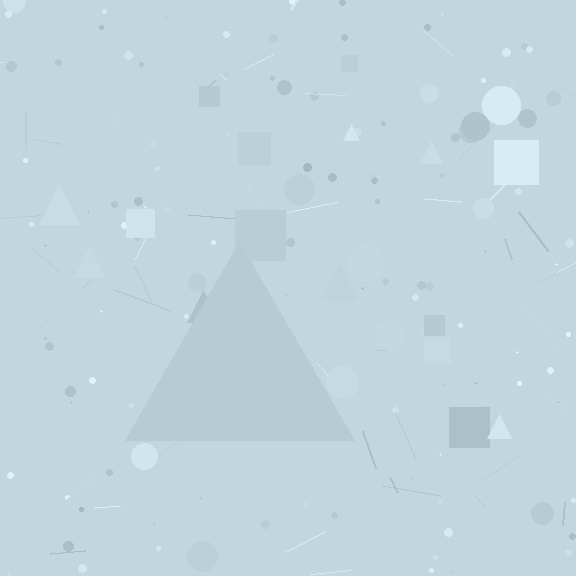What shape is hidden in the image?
A triangle is hidden in the image.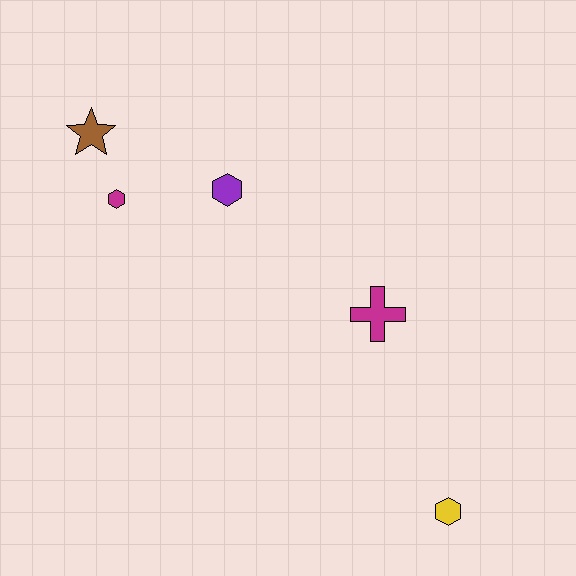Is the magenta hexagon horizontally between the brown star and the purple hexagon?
Yes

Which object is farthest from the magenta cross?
The brown star is farthest from the magenta cross.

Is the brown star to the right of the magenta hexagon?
No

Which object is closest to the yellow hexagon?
The magenta cross is closest to the yellow hexagon.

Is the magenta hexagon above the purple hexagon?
No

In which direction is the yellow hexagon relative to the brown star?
The yellow hexagon is below the brown star.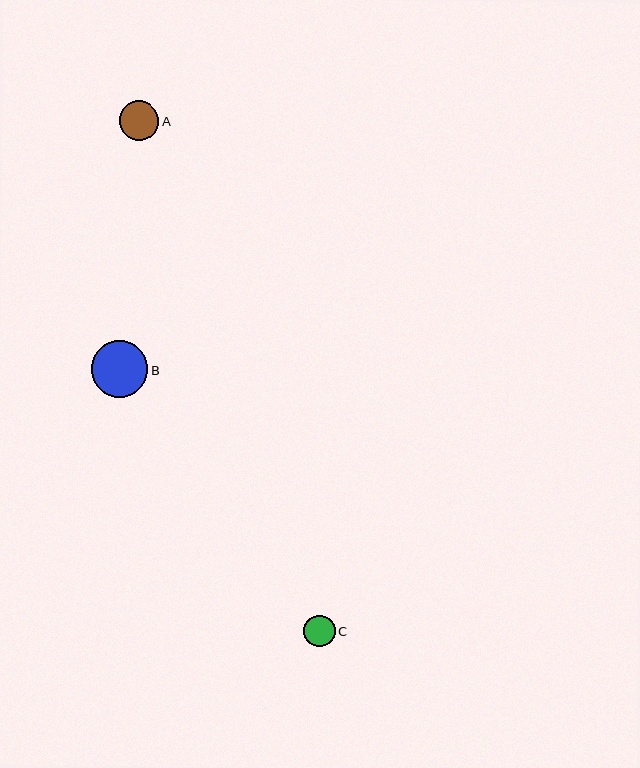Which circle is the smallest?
Circle C is the smallest with a size of approximately 31 pixels.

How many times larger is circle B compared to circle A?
Circle B is approximately 1.4 times the size of circle A.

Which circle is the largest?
Circle B is the largest with a size of approximately 57 pixels.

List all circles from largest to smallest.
From largest to smallest: B, A, C.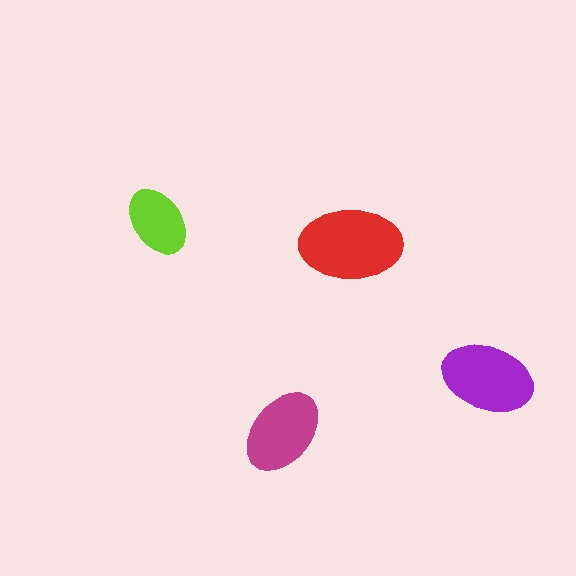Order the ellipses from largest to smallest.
the red one, the purple one, the magenta one, the lime one.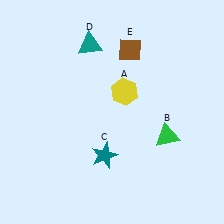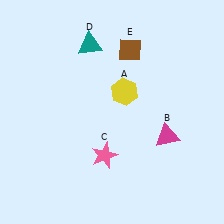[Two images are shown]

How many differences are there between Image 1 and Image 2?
There are 2 differences between the two images.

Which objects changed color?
B changed from green to magenta. C changed from teal to pink.